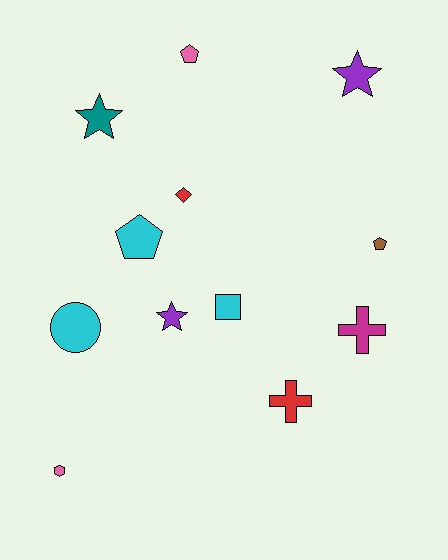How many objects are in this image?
There are 12 objects.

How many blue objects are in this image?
There are no blue objects.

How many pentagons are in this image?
There are 3 pentagons.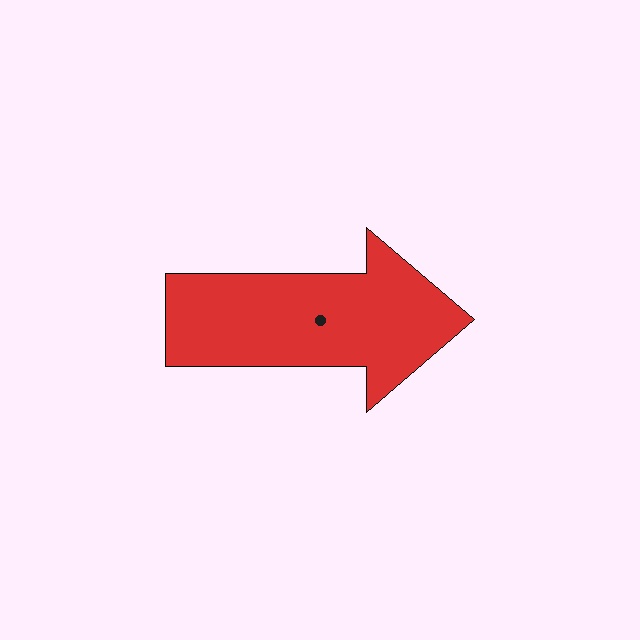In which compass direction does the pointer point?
East.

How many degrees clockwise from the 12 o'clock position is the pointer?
Approximately 90 degrees.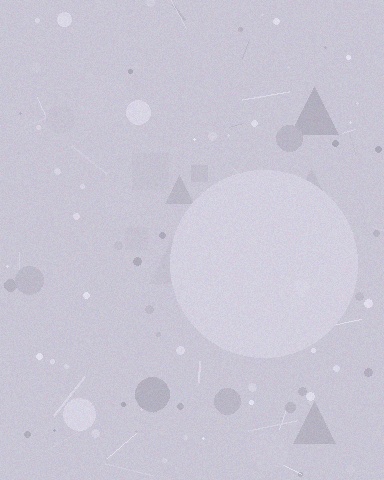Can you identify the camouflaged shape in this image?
The camouflaged shape is a circle.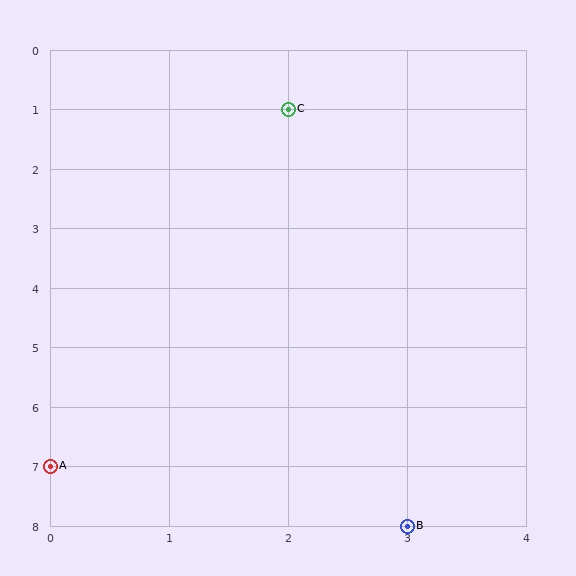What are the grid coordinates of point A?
Point A is at grid coordinates (0, 7).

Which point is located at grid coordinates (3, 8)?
Point B is at (3, 8).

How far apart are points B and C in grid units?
Points B and C are 1 column and 7 rows apart (about 7.1 grid units diagonally).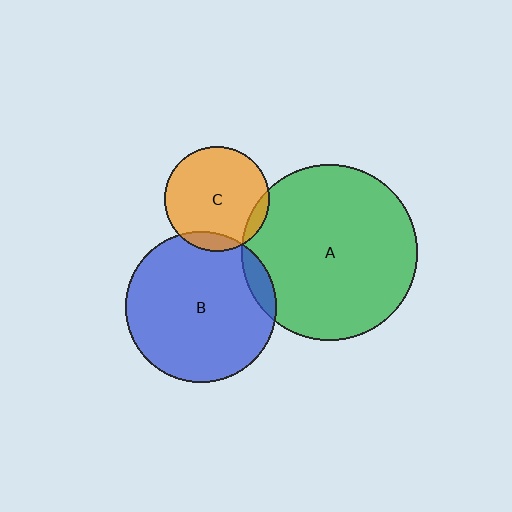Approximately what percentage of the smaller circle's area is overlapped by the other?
Approximately 10%.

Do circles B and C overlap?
Yes.